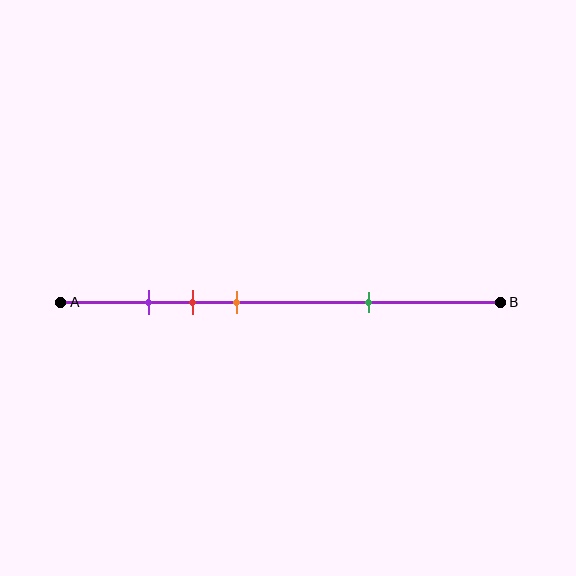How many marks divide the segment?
There are 4 marks dividing the segment.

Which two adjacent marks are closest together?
The purple and red marks are the closest adjacent pair.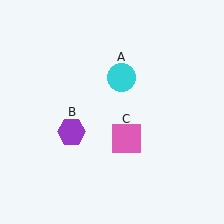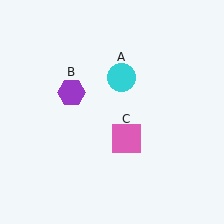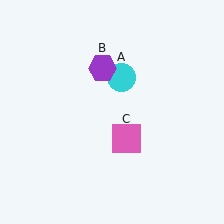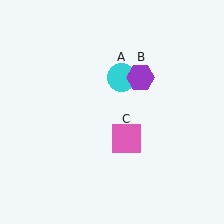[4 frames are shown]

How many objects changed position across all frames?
1 object changed position: purple hexagon (object B).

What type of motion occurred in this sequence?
The purple hexagon (object B) rotated clockwise around the center of the scene.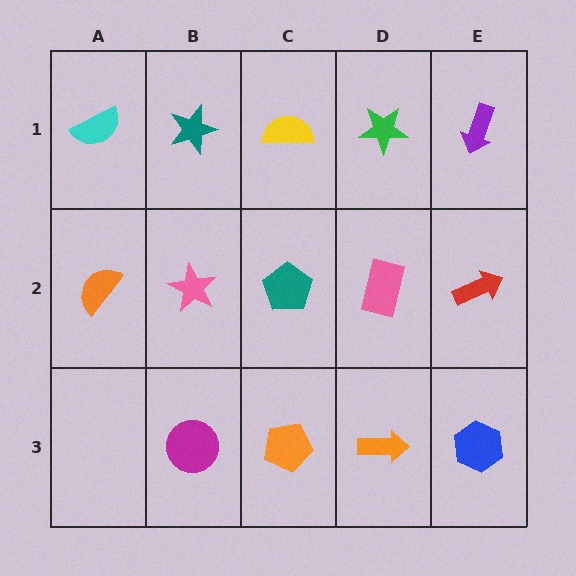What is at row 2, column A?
An orange semicircle.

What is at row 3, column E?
A blue hexagon.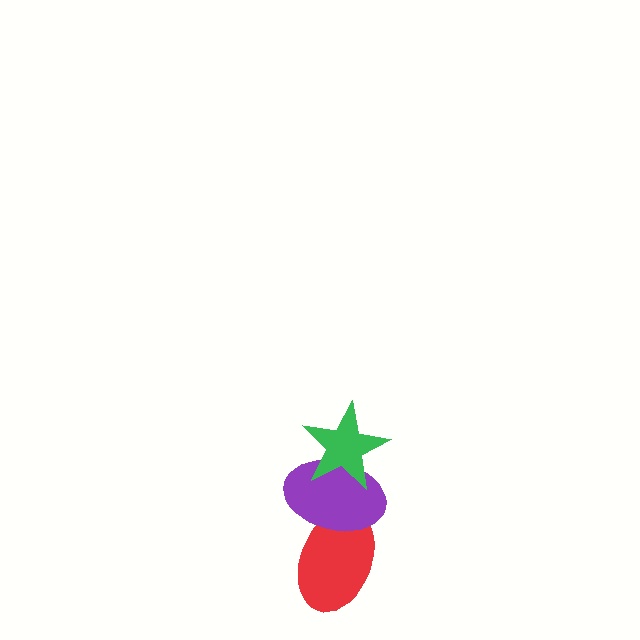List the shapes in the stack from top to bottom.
From top to bottom: the green star, the purple ellipse, the red ellipse.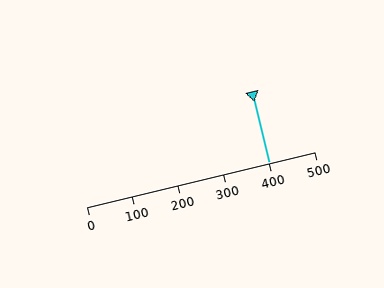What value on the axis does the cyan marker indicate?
The marker indicates approximately 400.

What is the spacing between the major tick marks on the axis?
The major ticks are spaced 100 apart.